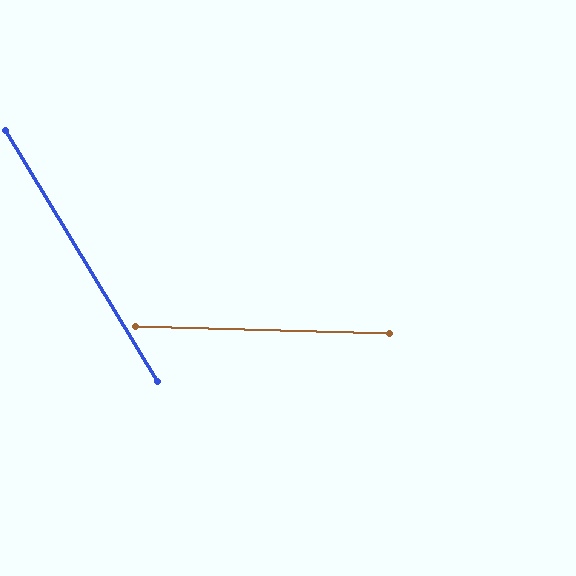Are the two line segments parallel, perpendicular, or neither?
Neither parallel nor perpendicular — they differ by about 57°.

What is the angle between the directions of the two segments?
Approximately 57 degrees.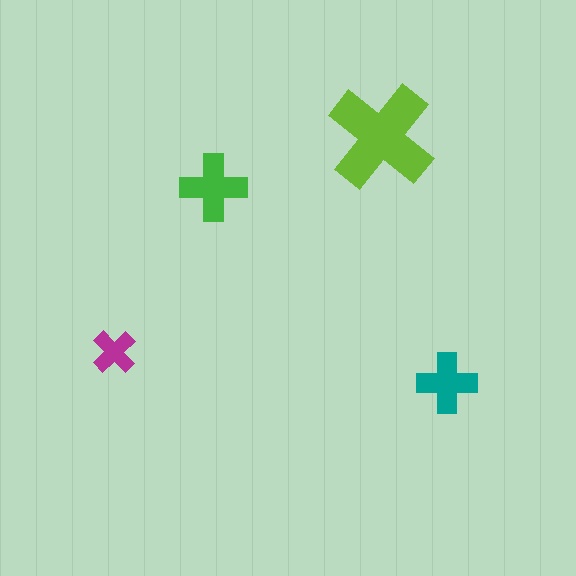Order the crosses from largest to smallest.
the lime one, the green one, the teal one, the magenta one.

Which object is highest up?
The lime cross is topmost.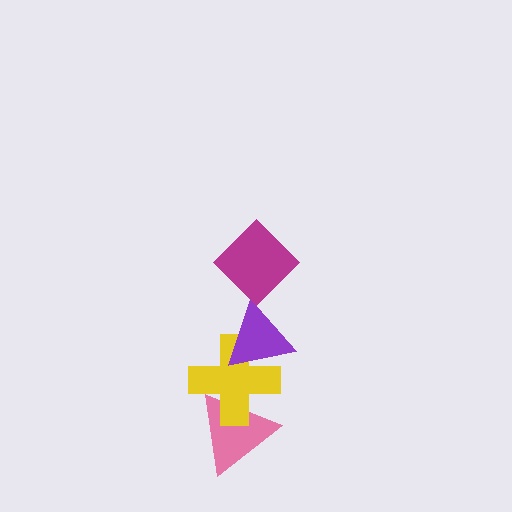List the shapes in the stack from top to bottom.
From top to bottom: the magenta diamond, the purple triangle, the yellow cross, the pink triangle.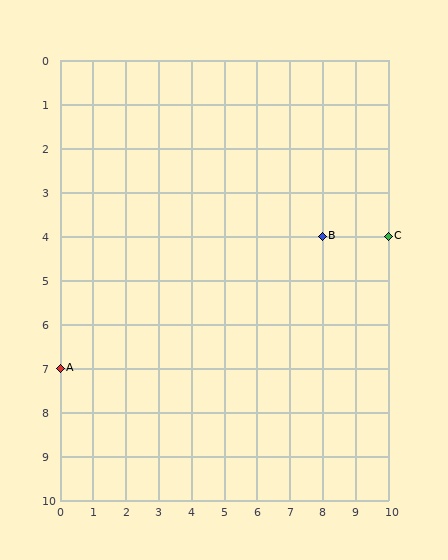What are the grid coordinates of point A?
Point A is at grid coordinates (0, 7).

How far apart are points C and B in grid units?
Points C and B are 2 columns apart.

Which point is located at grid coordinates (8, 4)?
Point B is at (8, 4).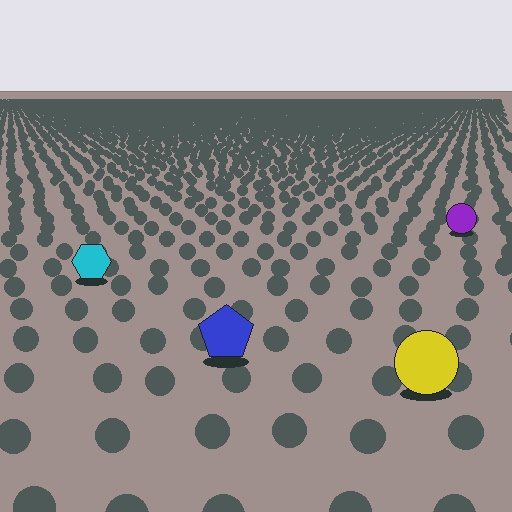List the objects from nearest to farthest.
From nearest to farthest: the yellow circle, the blue pentagon, the cyan hexagon, the purple circle.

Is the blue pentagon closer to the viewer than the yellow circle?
No. The yellow circle is closer — you can tell from the texture gradient: the ground texture is coarser near it.